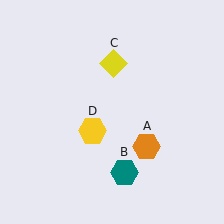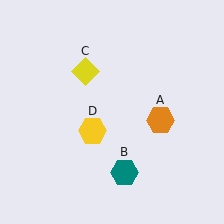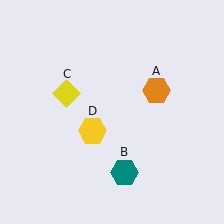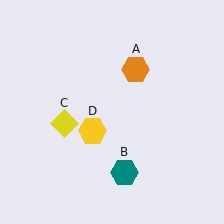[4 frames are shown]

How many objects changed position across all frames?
2 objects changed position: orange hexagon (object A), yellow diamond (object C).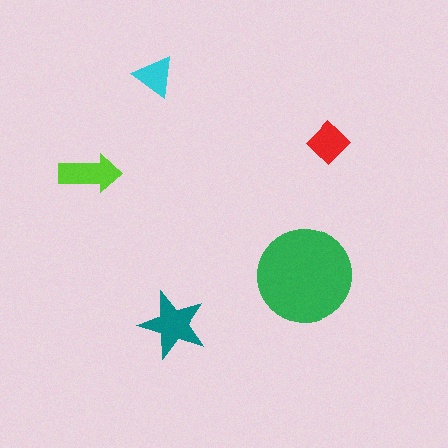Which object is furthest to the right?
The red diamond is rightmost.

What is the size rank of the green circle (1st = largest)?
1st.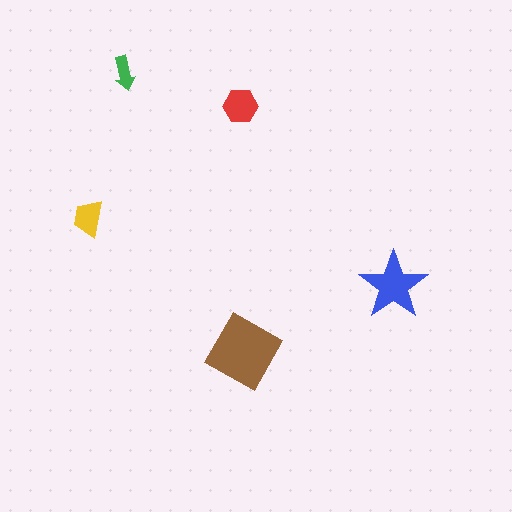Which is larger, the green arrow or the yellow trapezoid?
The yellow trapezoid.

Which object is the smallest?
The green arrow.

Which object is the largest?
The brown diamond.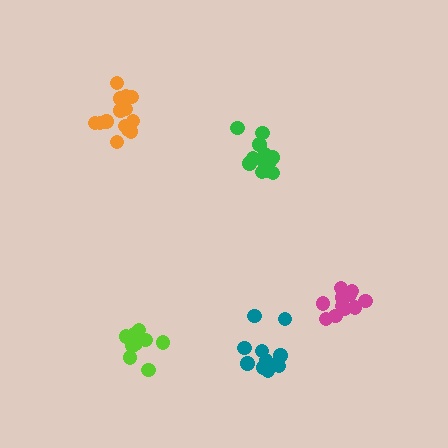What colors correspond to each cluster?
The clusters are colored: teal, green, orange, lime, magenta.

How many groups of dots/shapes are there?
There are 5 groups.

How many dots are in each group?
Group 1: 11 dots, Group 2: 14 dots, Group 3: 14 dots, Group 4: 11 dots, Group 5: 12 dots (62 total).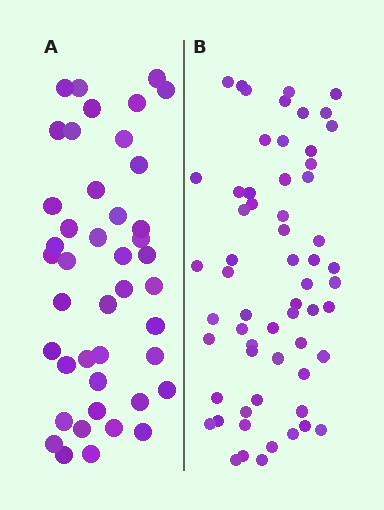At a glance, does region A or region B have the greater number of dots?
Region B (the right region) has more dots.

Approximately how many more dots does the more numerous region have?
Region B has approximately 15 more dots than region A.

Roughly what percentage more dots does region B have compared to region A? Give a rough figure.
About 40% more.